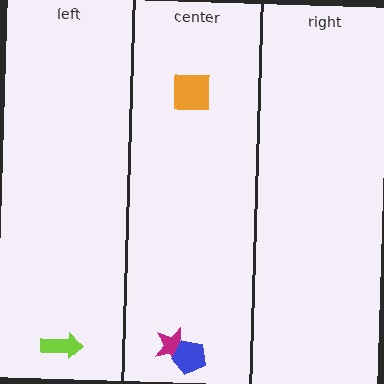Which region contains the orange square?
The center region.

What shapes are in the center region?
The orange square, the magenta star, the blue pentagon.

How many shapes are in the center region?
3.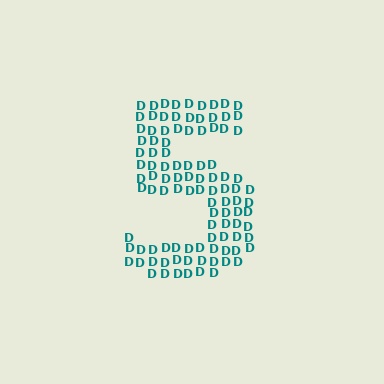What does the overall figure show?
The overall figure shows the digit 5.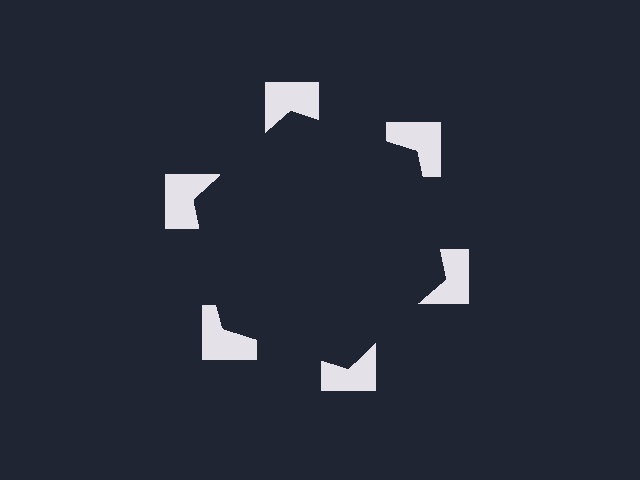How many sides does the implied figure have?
6 sides.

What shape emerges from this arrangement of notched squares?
An illusory hexagon — its edges are inferred from the aligned wedge cuts in the notched squares, not physically drawn.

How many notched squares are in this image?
There are 6 — one at each vertex of the illusory hexagon.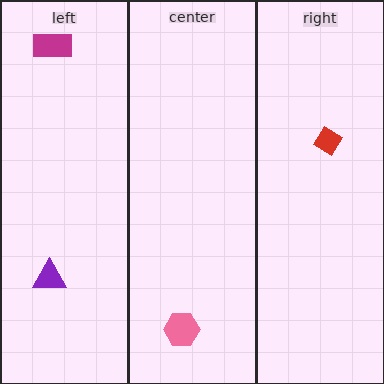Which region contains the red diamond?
The right region.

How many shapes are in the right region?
1.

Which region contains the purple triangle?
The left region.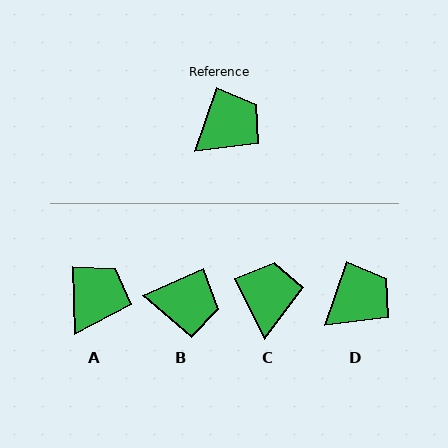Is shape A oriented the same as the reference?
No, it is off by about 20 degrees.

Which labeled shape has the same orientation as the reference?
D.